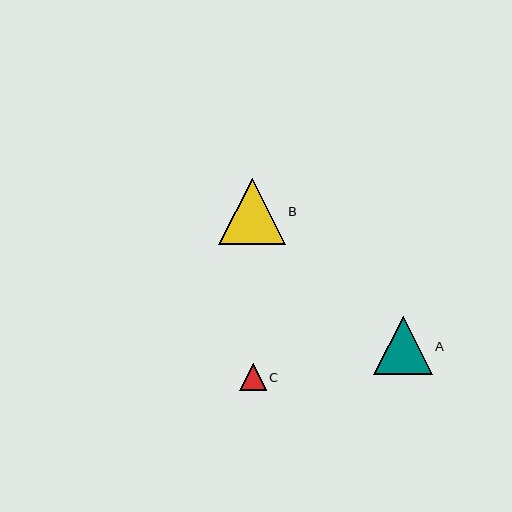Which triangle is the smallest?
Triangle C is the smallest with a size of approximately 26 pixels.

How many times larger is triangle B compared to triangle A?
Triangle B is approximately 1.1 times the size of triangle A.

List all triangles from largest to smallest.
From largest to smallest: B, A, C.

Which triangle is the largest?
Triangle B is the largest with a size of approximately 66 pixels.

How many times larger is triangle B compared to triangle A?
Triangle B is approximately 1.1 times the size of triangle A.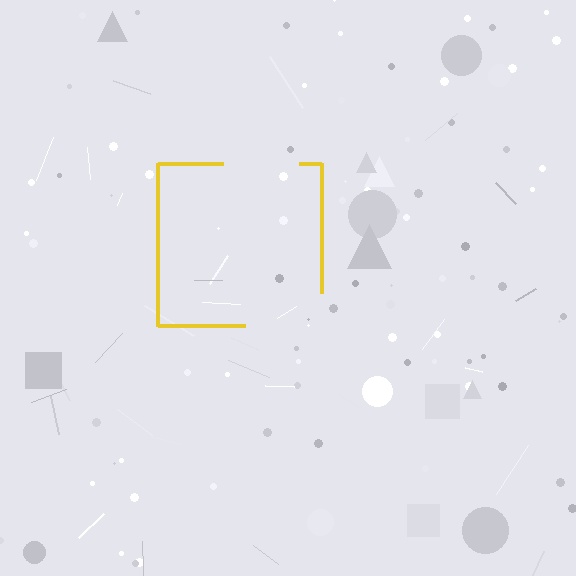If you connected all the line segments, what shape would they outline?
They would outline a square.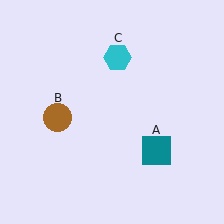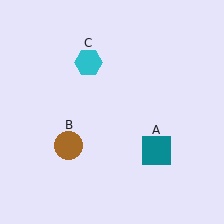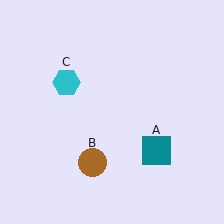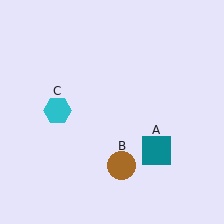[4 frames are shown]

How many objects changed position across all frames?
2 objects changed position: brown circle (object B), cyan hexagon (object C).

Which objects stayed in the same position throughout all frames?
Teal square (object A) remained stationary.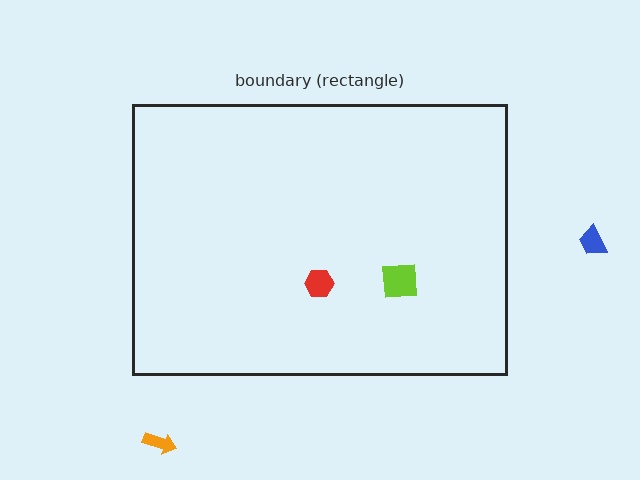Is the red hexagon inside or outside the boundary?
Inside.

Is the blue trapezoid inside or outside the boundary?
Outside.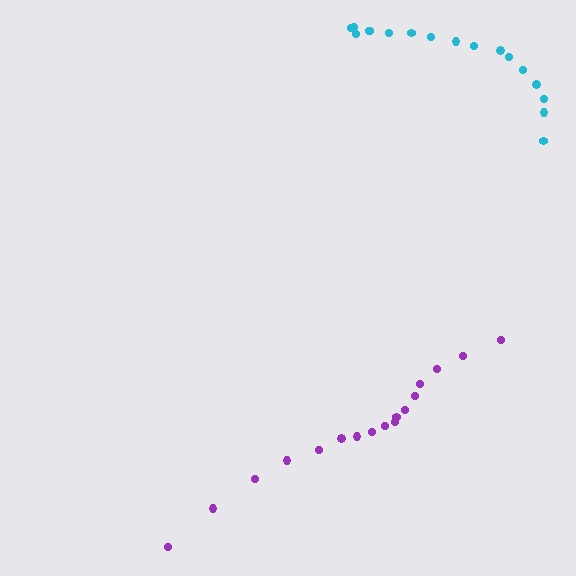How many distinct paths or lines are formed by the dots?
There are 2 distinct paths.